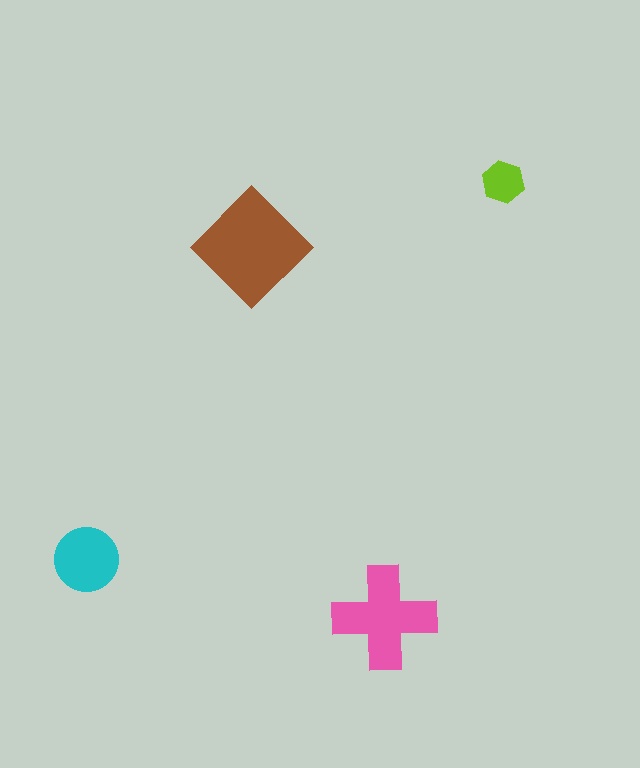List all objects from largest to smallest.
The brown diamond, the pink cross, the cyan circle, the lime hexagon.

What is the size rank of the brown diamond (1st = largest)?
1st.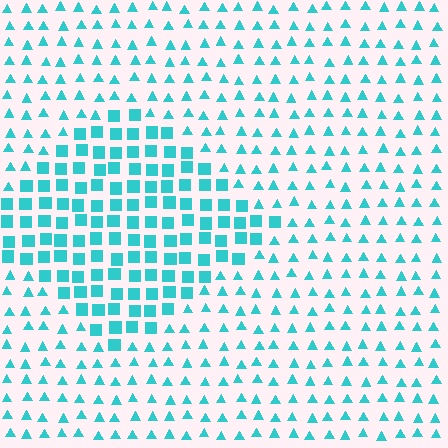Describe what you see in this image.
The image is filled with small cyan elements arranged in a uniform grid. A diamond-shaped region contains squares, while the surrounding area contains triangles. The boundary is defined purely by the change in element shape.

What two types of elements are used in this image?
The image uses squares inside the diamond region and triangles outside it.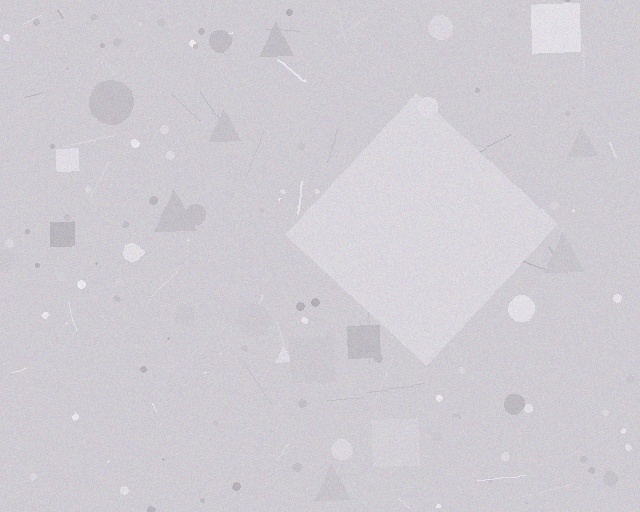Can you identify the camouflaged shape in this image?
The camouflaged shape is a diamond.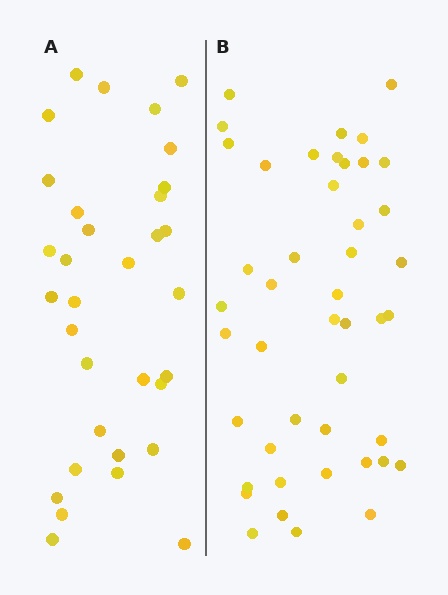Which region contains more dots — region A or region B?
Region B (the right region) has more dots.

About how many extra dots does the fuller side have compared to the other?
Region B has roughly 12 or so more dots than region A.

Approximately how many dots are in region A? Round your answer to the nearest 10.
About 30 dots. (The exact count is 33, which rounds to 30.)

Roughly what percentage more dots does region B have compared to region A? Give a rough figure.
About 35% more.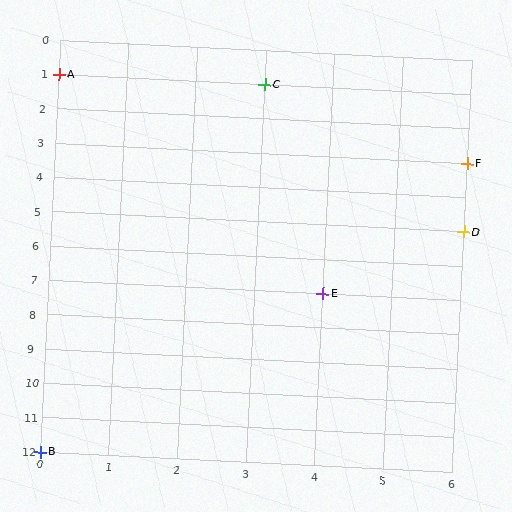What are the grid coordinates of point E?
Point E is at grid coordinates (4, 7).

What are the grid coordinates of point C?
Point C is at grid coordinates (3, 1).